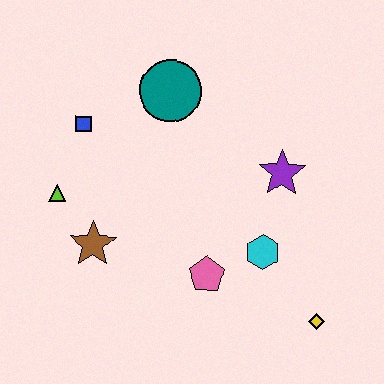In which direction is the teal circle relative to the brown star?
The teal circle is above the brown star.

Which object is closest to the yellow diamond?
The cyan hexagon is closest to the yellow diamond.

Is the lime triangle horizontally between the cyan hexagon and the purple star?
No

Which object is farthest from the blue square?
The yellow diamond is farthest from the blue square.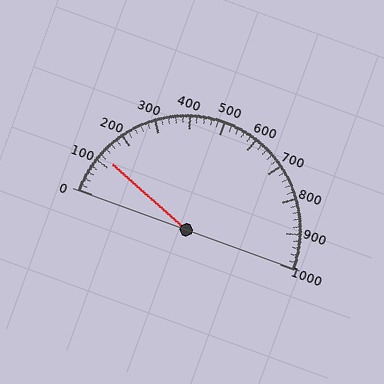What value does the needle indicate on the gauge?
The needle indicates approximately 120.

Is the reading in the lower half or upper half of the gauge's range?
The reading is in the lower half of the range (0 to 1000).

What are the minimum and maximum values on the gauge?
The gauge ranges from 0 to 1000.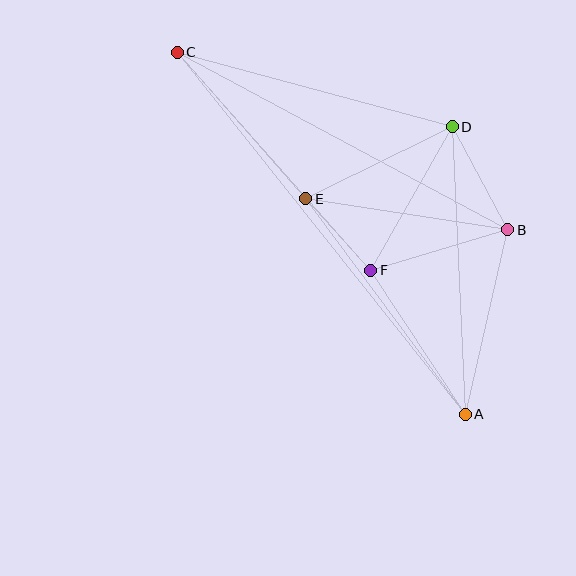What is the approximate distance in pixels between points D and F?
The distance between D and F is approximately 165 pixels.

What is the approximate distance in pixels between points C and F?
The distance between C and F is approximately 292 pixels.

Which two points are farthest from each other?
Points A and C are farthest from each other.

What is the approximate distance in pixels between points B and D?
The distance between B and D is approximately 117 pixels.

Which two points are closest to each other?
Points E and F are closest to each other.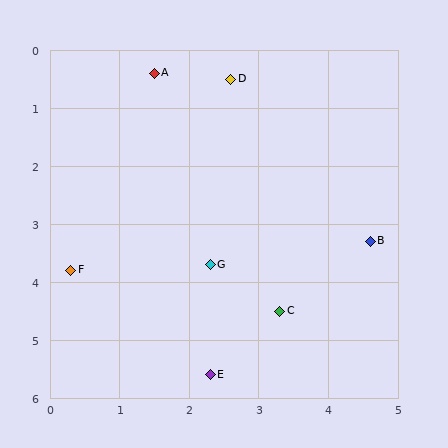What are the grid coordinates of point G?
Point G is at approximately (2.3, 3.7).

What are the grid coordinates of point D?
Point D is at approximately (2.6, 0.5).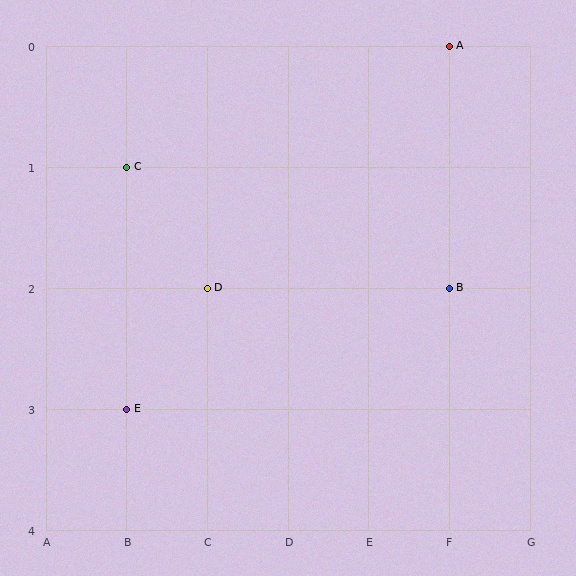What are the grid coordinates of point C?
Point C is at grid coordinates (B, 1).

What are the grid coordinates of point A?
Point A is at grid coordinates (F, 0).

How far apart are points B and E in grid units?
Points B and E are 4 columns and 1 row apart (about 4.1 grid units diagonally).